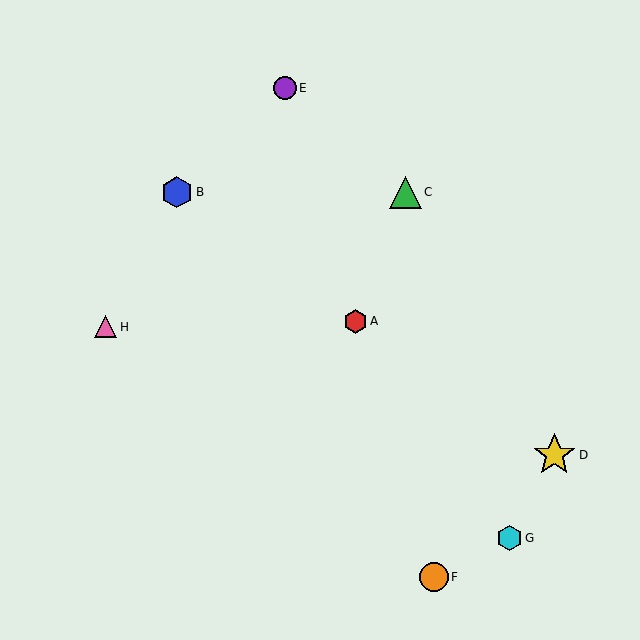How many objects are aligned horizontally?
2 objects (B, C) are aligned horizontally.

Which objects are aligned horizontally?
Objects B, C are aligned horizontally.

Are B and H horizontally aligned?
No, B is at y≈192 and H is at y≈327.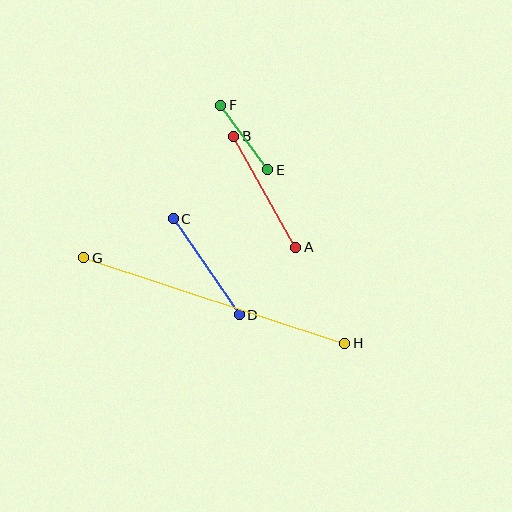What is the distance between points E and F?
The distance is approximately 80 pixels.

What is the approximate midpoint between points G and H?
The midpoint is at approximately (214, 300) pixels.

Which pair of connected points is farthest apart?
Points G and H are farthest apart.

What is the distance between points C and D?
The distance is approximately 117 pixels.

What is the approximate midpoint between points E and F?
The midpoint is at approximately (244, 138) pixels.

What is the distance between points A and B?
The distance is approximately 127 pixels.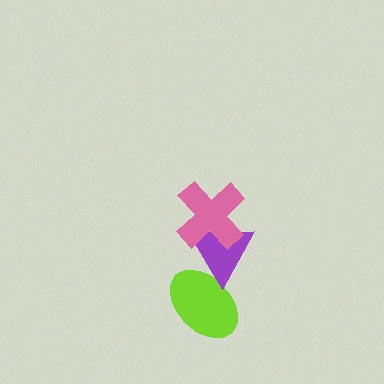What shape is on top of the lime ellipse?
The purple triangle is on top of the lime ellipse.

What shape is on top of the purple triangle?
The pink cross is on top of the purple triangle.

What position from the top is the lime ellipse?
The lime ellipse is 3rd from the top.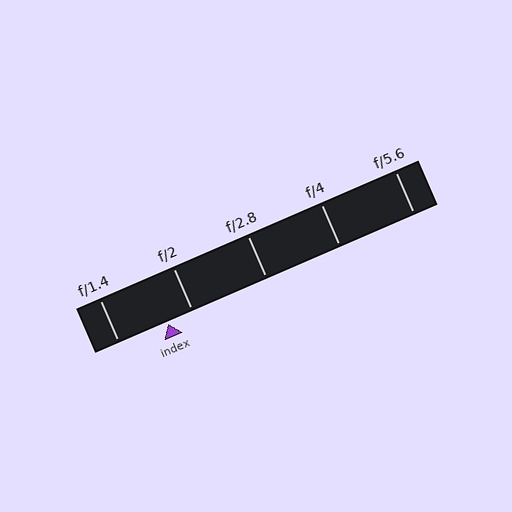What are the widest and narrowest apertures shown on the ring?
The widest aperture shown is f/1.4 and the narrowest is f/5.6.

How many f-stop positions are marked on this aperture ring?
There are 5 f-stop positions marked.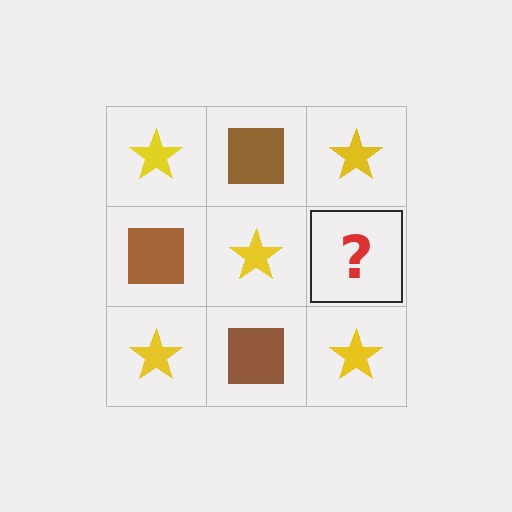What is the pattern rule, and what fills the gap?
The rule is that it alternates yellow star and brown square in a checkerboard pattern. The gap should be filled with a brown square.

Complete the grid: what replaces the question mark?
The question mark should be replaced with a brown square.